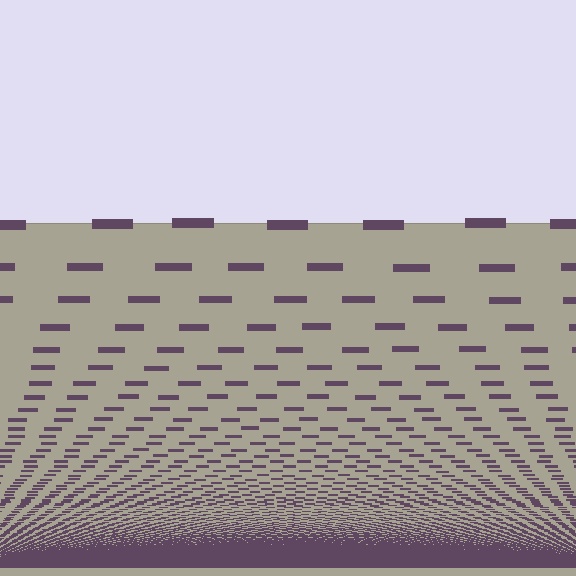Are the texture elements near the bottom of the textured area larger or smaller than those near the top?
Smaller. The gradient is inverted — elements near the bottom are smaller and denser.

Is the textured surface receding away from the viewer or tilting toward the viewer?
The surface appears to tilt toward the viewer. Texture elements get larger and sparser toward the top.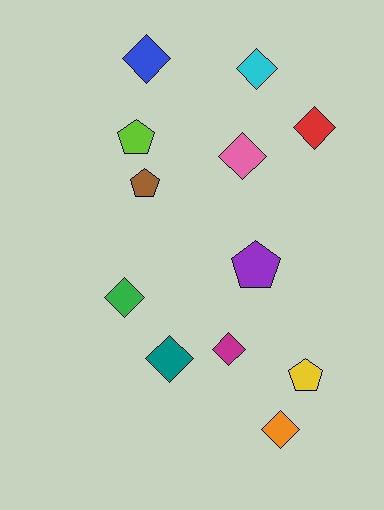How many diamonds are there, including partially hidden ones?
There are 8 diamonds.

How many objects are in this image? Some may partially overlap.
There are 12 objects.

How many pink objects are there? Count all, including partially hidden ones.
There is 1 pink object.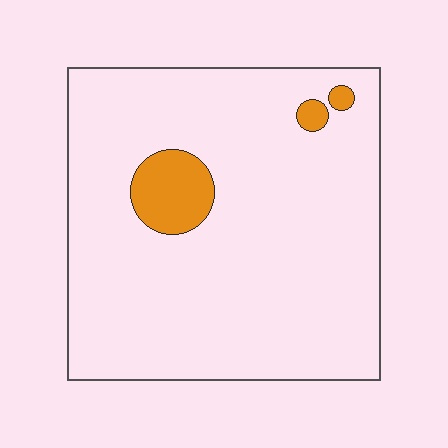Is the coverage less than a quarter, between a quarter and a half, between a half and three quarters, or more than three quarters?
Less than a quarter.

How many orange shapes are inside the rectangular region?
3.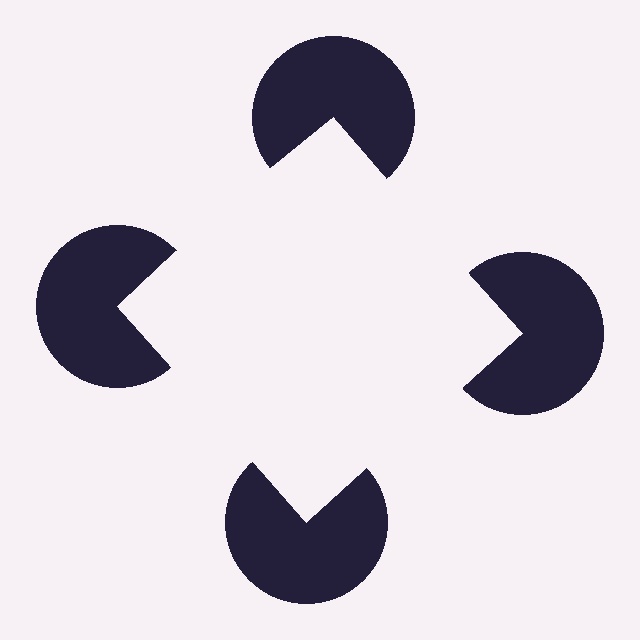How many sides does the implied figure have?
4 sides.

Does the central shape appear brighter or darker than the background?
It typically appears slightly brighter than the background, even though no actual brightness change is drawn.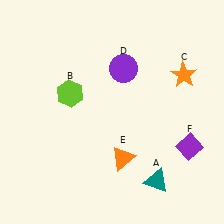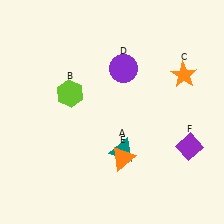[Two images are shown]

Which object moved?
The teal triangle (A) moved left.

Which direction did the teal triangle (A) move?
The teal triangle (A) moved left.